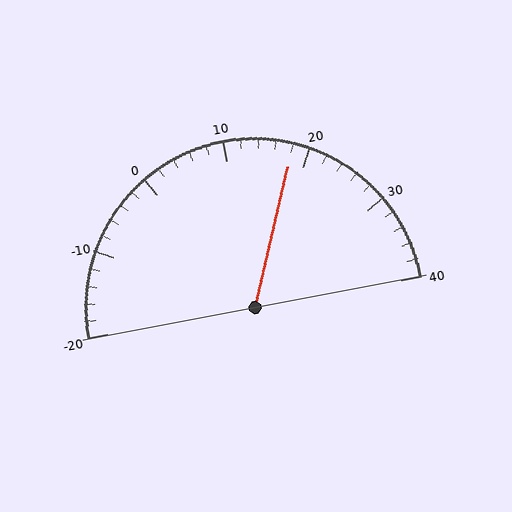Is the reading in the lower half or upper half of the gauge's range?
The reading is in the upper half of the range (-20 to 40).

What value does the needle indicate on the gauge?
The needle indicates approximately 18.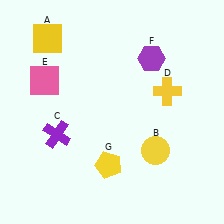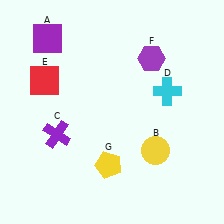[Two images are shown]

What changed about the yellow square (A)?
In Image 1, A is yellow. In Image 2, it changed to purple.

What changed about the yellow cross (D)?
In Image 1, D is yellow. In Image 2, it changed to cyan.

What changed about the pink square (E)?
In Image 1, E is pink. In Image 2, it changed to red.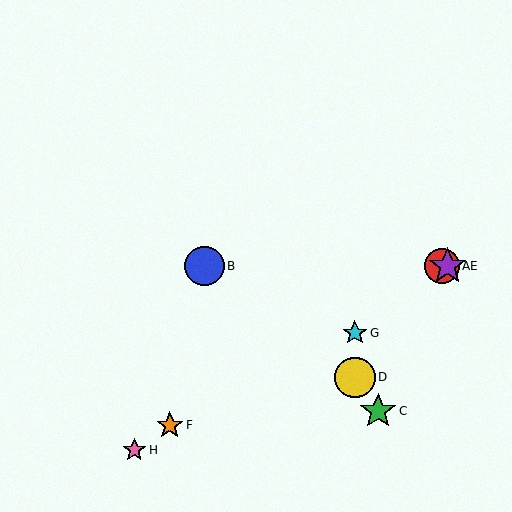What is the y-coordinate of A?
Object A is at y≈266.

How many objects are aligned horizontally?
3 objects (A, B, E) are aligned horizontally.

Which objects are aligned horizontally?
Objects A, B, E are aligned horizontally.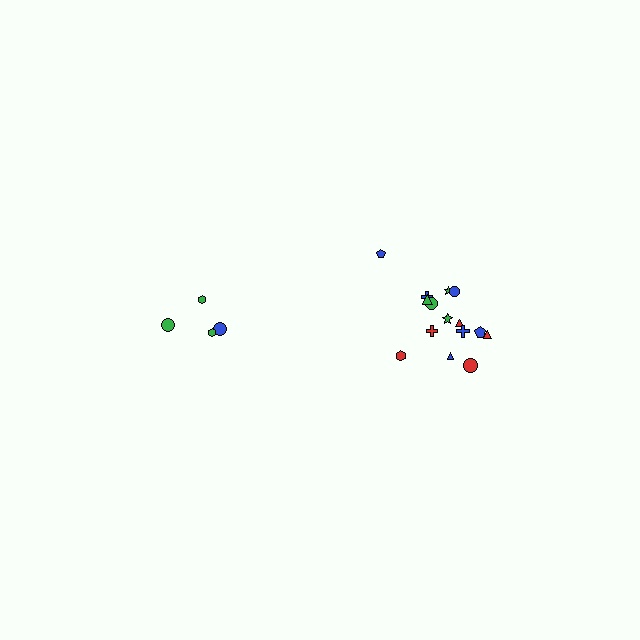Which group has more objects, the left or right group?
The right group.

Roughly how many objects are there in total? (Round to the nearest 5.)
Roughly 20 objects in total.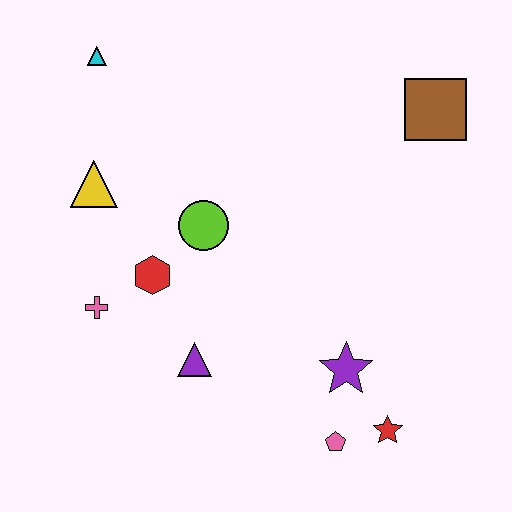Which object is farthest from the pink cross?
The brown square is farthest from the pink cross.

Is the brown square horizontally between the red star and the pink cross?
No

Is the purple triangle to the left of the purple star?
Yes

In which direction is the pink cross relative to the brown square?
The pink cross is to the left of the brown square.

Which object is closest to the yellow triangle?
The red hexagon is closest to the yellow triangle.